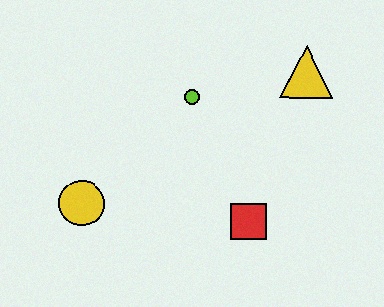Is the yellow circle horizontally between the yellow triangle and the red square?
No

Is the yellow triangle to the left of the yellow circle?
No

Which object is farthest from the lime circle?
The yellow circle is farthest from the lime circle.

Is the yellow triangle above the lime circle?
Yes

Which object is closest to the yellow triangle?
The lime circle is closest to the yellow triangle.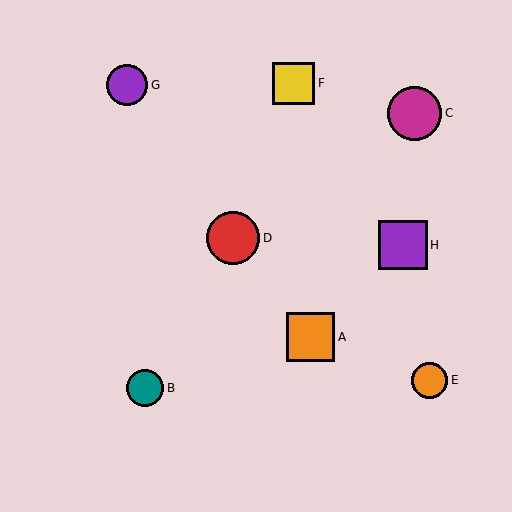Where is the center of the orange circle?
The center of the orange circle is at (430, 380).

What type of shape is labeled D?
Shape D is a red circle.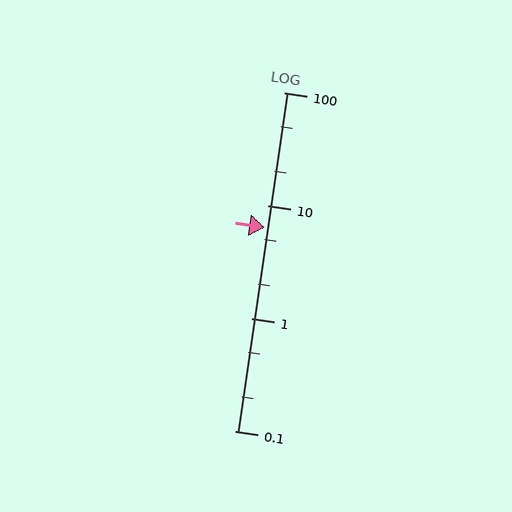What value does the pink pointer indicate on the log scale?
The pointer indicates approximately 6.3.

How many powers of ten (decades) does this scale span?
The scale spans 3 decades, from 0.1 to 100.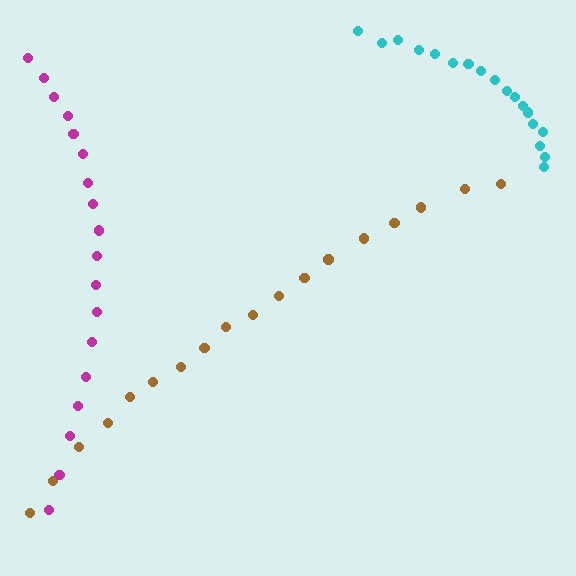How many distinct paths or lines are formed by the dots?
There are 3 distinct paths.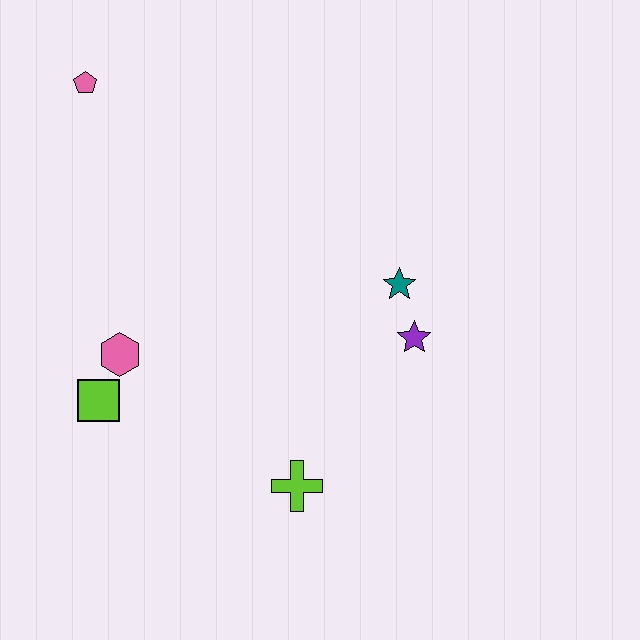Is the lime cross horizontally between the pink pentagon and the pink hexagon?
No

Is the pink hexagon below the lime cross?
No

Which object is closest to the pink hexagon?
The lime square is closest to the pink hexagon.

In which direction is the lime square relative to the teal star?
The lime square is to the left of the teal star.